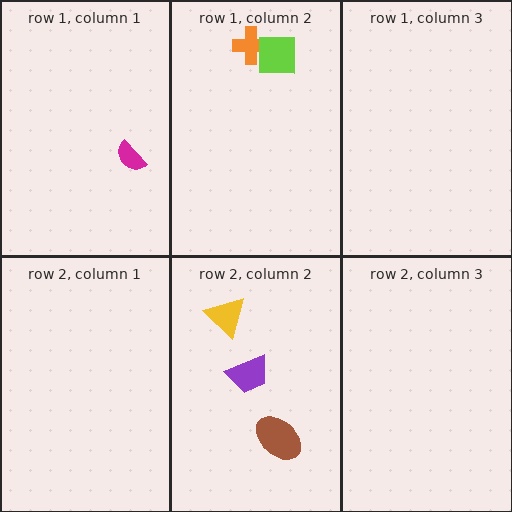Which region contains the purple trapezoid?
The row 2, column 2 region.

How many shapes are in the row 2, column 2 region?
3.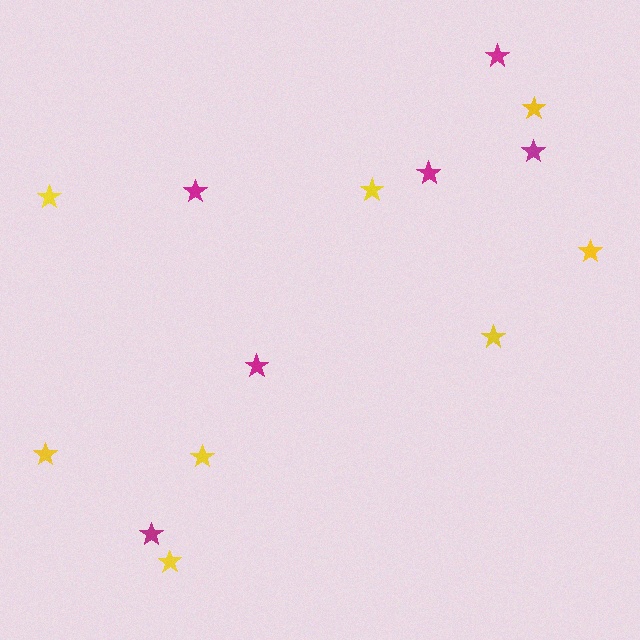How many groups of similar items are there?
There are 2 groups: one group of magenta stars (6) and one group of yellow stars (8).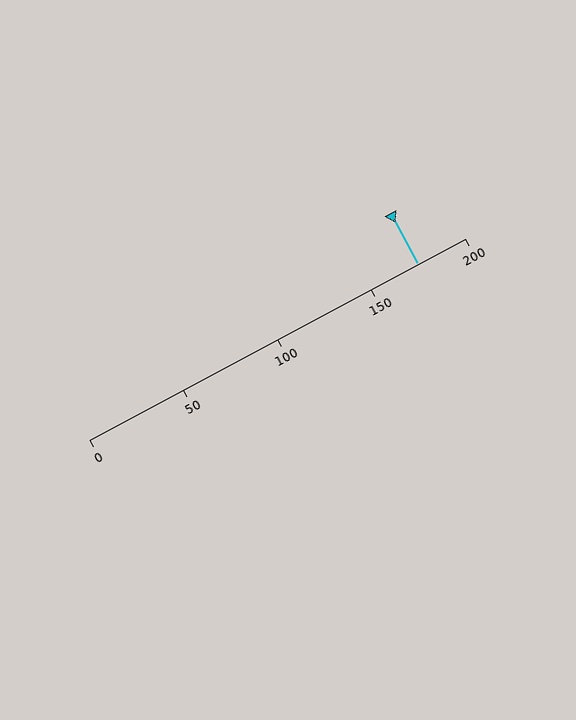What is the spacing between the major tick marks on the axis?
The major ticks are spaced 50 apart.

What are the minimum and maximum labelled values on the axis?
The axis runs from 0 to 200.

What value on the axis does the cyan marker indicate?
The marker indicates approximately 175.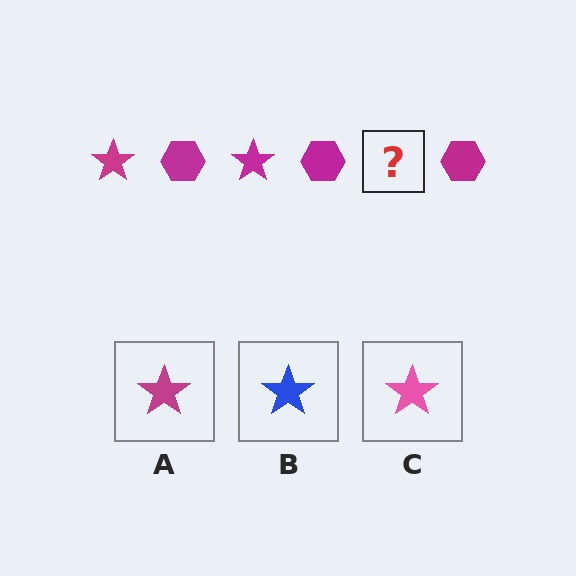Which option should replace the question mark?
Option A.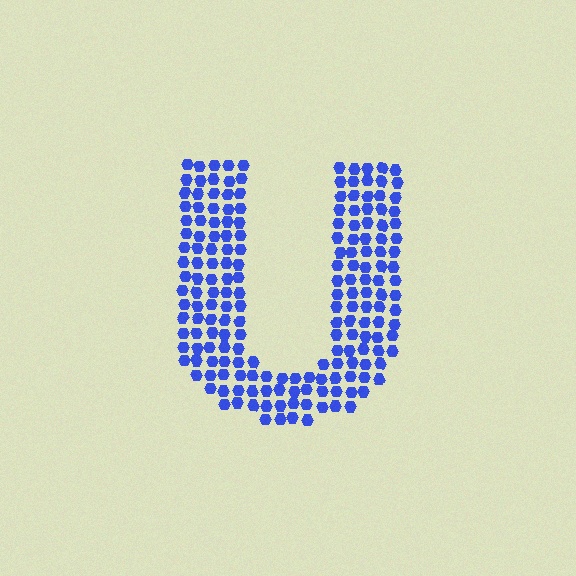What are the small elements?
The small elements are hexagons.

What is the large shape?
The large shape is the letter U.